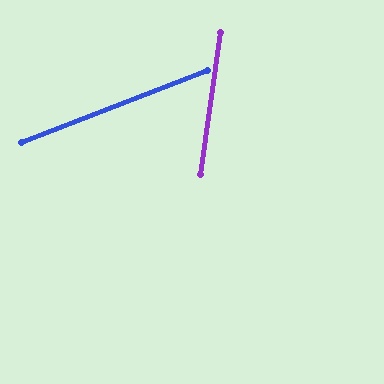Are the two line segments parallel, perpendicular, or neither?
Neither parallel nor perpendicular — they differ by about 60°.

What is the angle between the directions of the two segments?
Approximately 60 degrees.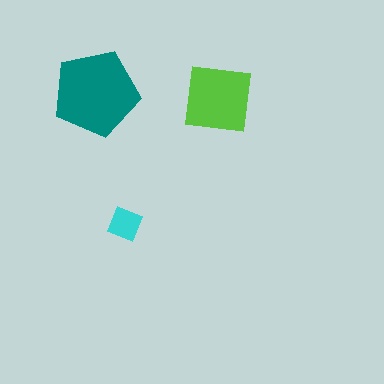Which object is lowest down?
The cyan diamond is bottommost.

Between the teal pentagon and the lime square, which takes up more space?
The teal pentagon.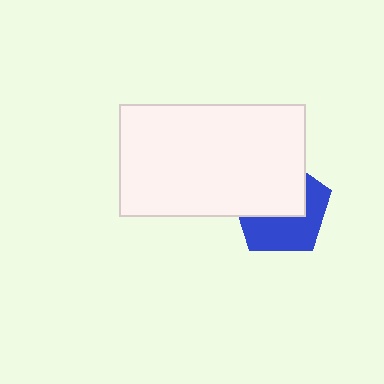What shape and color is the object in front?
The object in front is a white rectangle.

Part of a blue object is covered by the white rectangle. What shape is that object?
It is a pentagon.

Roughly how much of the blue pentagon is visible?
About half of it is visible (roughly 49%).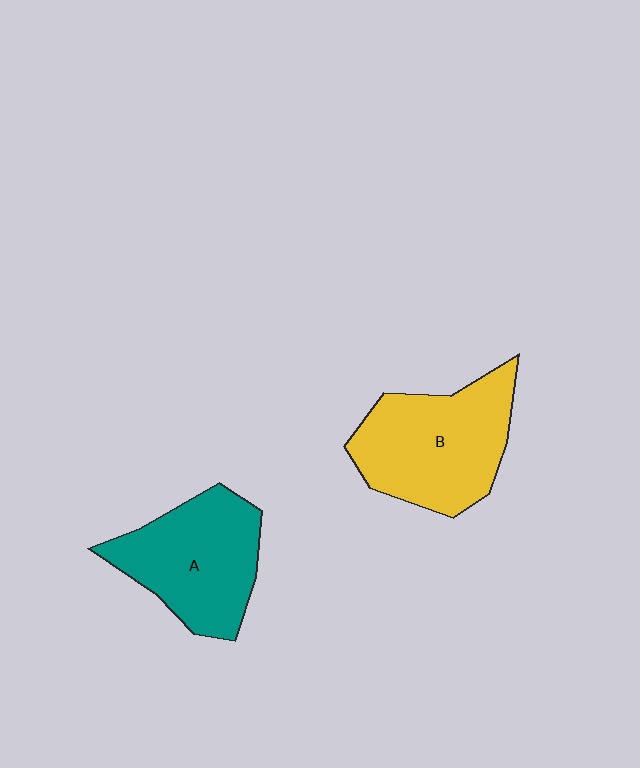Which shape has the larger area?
Shape B (yellow).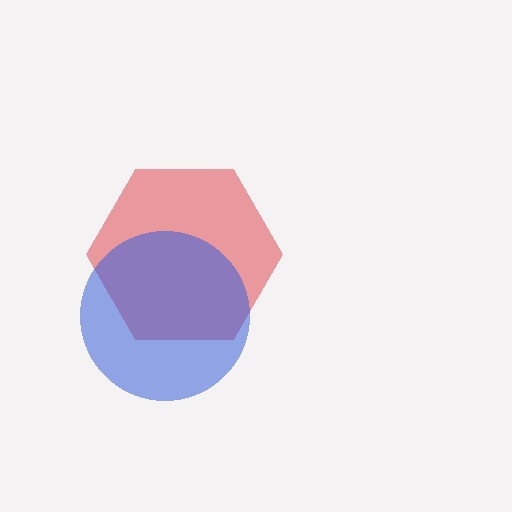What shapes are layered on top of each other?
The layered shapes are: a red hexagon, a blue circle.